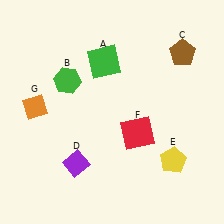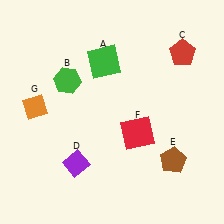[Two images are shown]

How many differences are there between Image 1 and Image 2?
There are 2 differences between the two images.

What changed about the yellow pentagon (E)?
In Image 1, E is yellow. In Image 2, it changed to brown.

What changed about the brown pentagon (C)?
In Image 1, C is brown. In Image 2, it changed to red.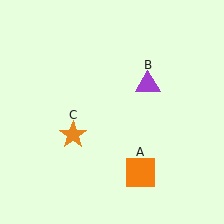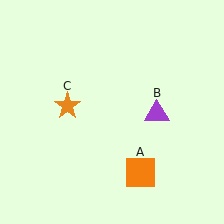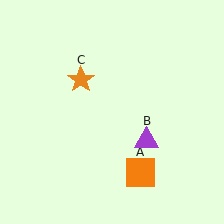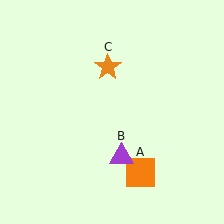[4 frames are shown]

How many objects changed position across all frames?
2 objects changed position: purple triangle (object B), orange star (object C).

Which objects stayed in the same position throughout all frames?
Orange square (object A) remained stationary.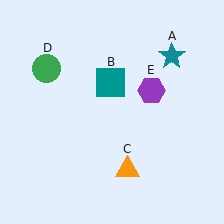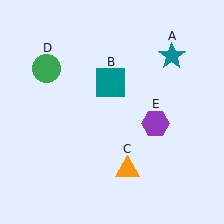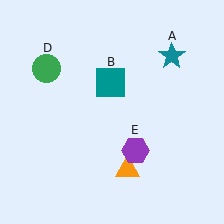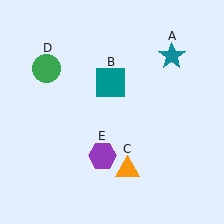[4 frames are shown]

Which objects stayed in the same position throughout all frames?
Teal star (object A) and teal square (object B) and orange triangle (object C) and green circle (object D) remained stationary.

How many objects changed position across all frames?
1 object changed position: purple hexagon (object E).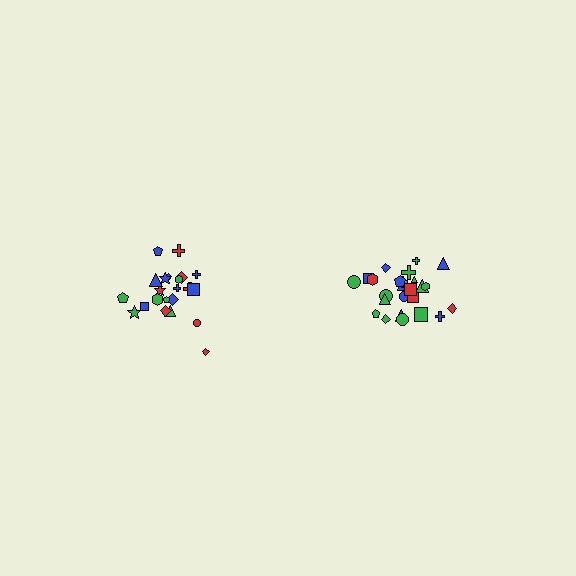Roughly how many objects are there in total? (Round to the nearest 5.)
Roughly 45 objects in total.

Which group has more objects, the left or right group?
The right group.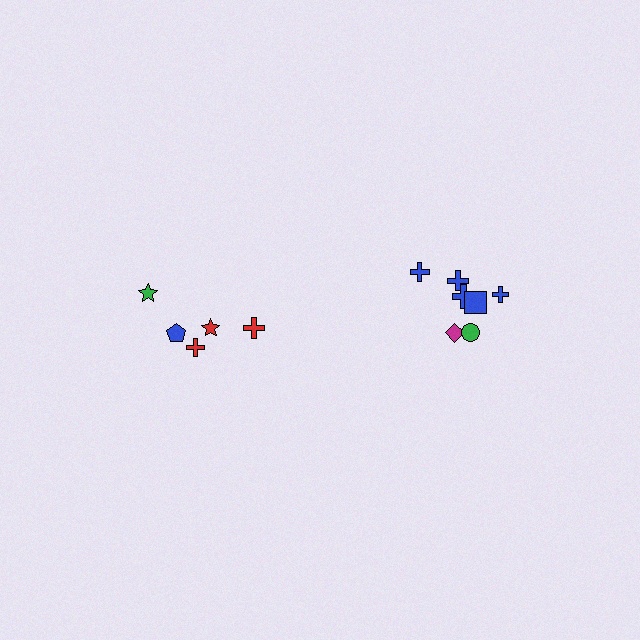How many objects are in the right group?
There are 7 objects.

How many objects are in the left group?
There are 5 objects.